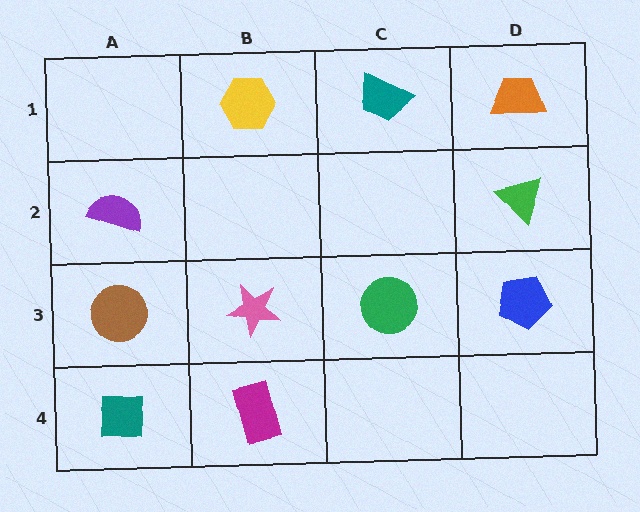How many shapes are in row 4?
2 shapes.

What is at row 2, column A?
A purple semicircle.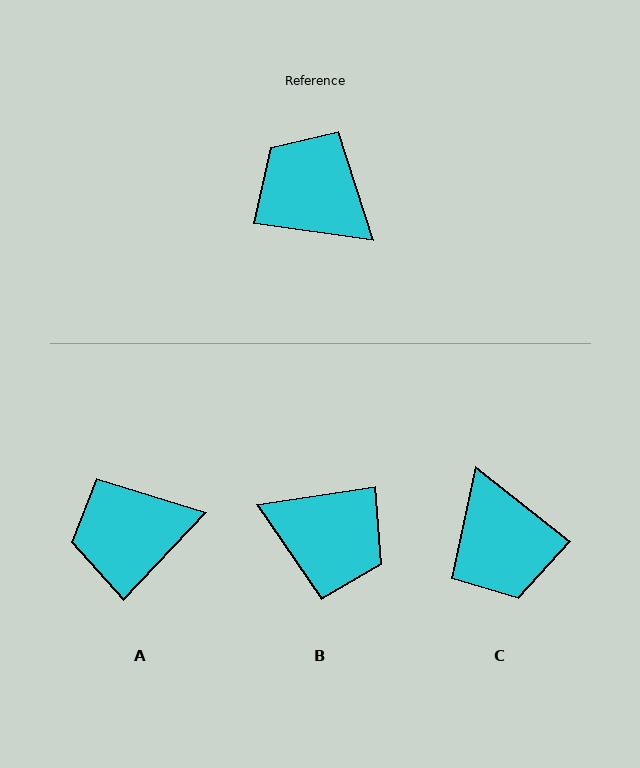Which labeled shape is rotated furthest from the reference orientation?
B, about 163 degrees away.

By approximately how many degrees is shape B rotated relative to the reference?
Approximately 163 degrees clockwise.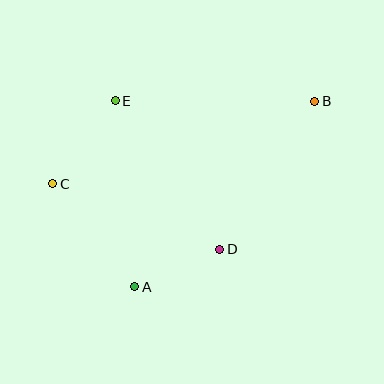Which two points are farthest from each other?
Points B and C are farthest from each other.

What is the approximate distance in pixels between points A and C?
The distance between A and C is approximately 132 pixels.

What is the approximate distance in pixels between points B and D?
The distance between B and D is approximately 176 pixels.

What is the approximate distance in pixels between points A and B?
The distance between A and B is approximately 259 pixels.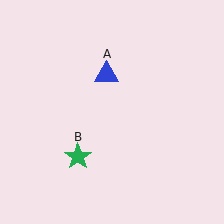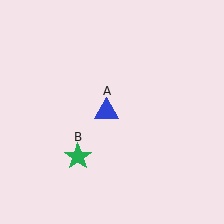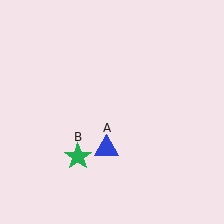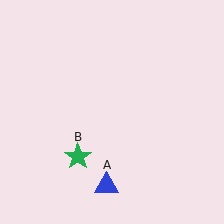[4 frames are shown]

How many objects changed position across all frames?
1 object changed position: blue triangle (object A).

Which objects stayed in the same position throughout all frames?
Green star (object B) remained stationary.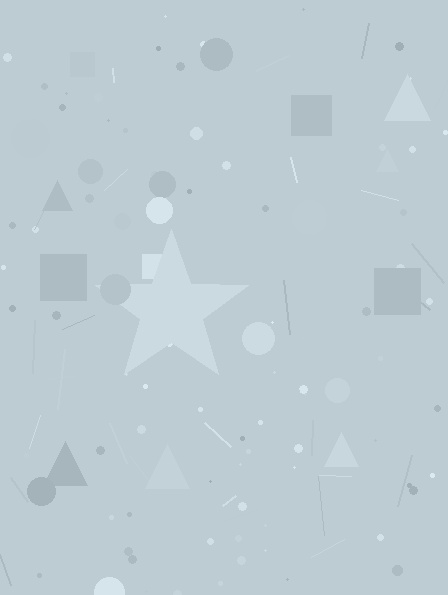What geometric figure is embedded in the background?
A star is embedded in the background.